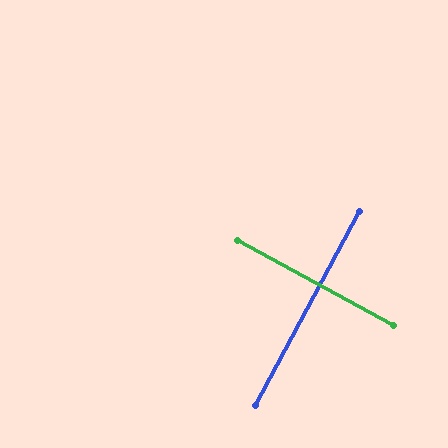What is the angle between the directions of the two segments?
Approximately 89 degrees.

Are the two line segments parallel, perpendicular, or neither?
Perpendicular — they meet at approximately 89°.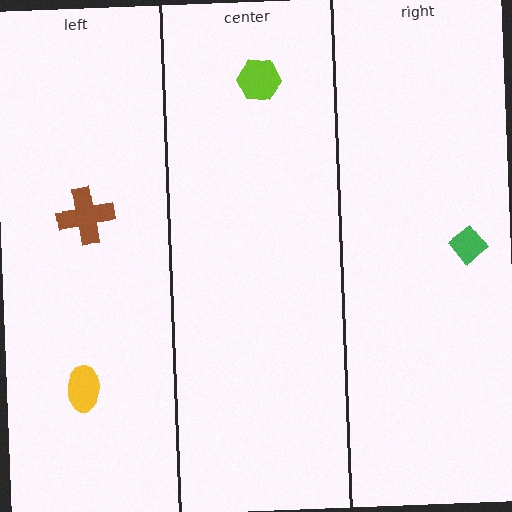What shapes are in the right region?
The green diamond.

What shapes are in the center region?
The lime hexagon.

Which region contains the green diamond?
The right region.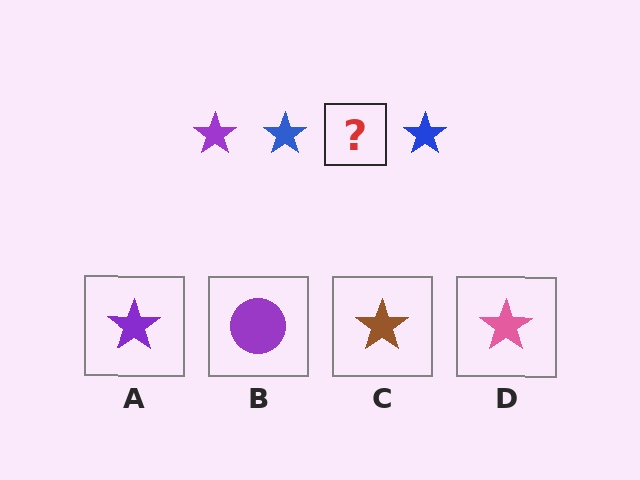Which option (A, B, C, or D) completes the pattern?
A.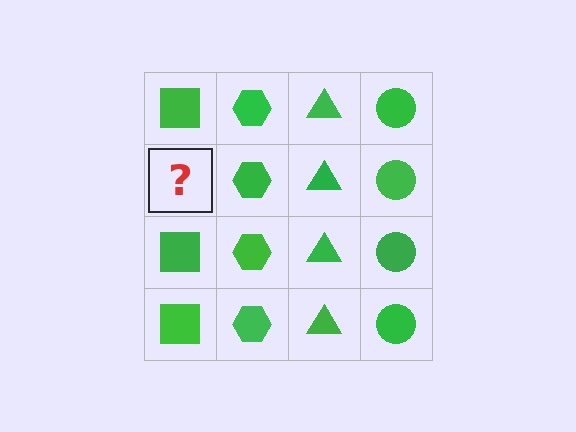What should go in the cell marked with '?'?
The missing cell should contain a green square.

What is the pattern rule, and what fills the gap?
The rule is that each column has a consistent shape. The gap should be filled with a green square.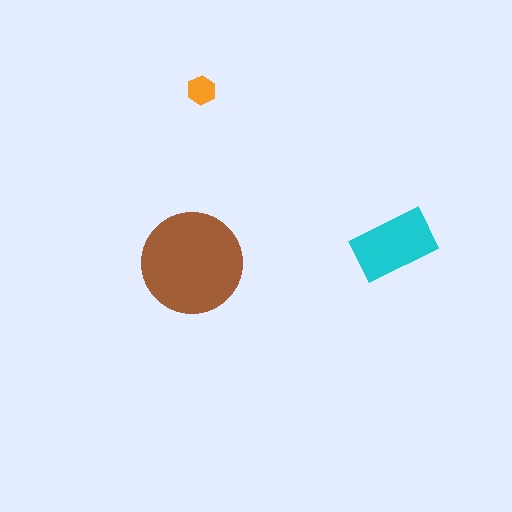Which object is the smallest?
The orange hexagon.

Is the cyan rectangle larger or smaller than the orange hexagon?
Larger.